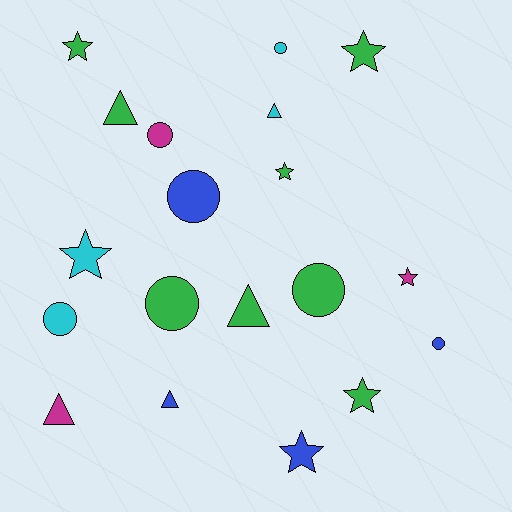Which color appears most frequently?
Green, with 8 objects.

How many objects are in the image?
There are 19 objects.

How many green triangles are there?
There are 2 green triangles.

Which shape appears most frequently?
Circle, with 7 objects.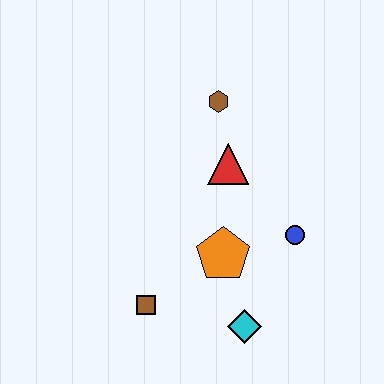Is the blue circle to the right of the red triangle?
Yes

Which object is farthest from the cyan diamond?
The brown hexagon is farthest from the cyan diamond.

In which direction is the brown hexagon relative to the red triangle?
The brown hexagon is above the red triangle.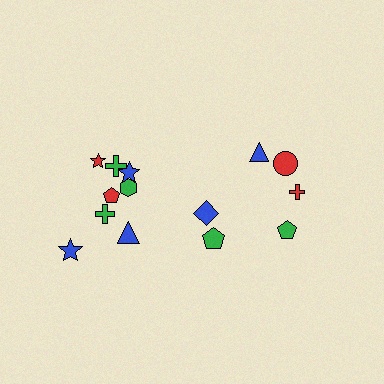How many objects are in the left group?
There are 8 objects.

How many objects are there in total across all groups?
There are 14 objects.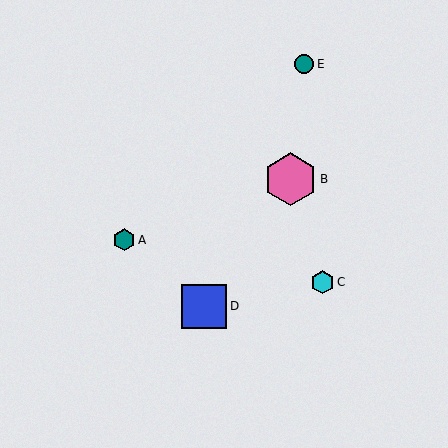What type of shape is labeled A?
Shape A is a teal hexagon.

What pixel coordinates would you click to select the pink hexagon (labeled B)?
Click at (290, 179) to select the pink hexagon B.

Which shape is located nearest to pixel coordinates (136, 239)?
The teal hexagon (labeled A) at (124, 240) is nearest to that location.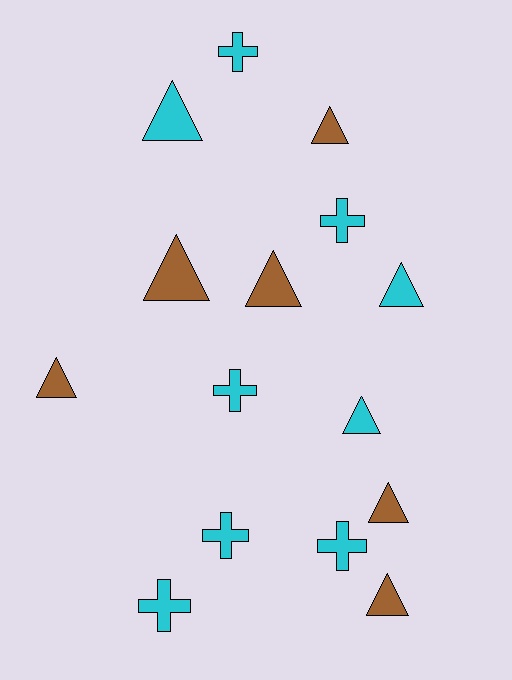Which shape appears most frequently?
Triangle, with 9 objects.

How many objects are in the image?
There are 15 objects.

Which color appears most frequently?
Cyan, with 9 objects.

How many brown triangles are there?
There are 6 brown triangles.